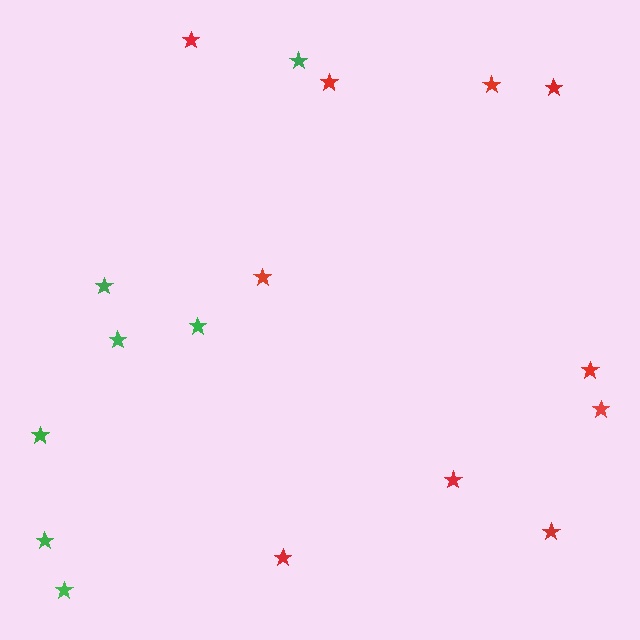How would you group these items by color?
There are 2 groups: one group of green stars (7) and one group of red stars (10).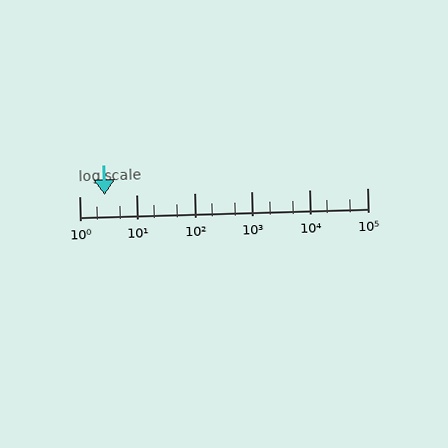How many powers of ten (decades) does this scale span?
The scale spans 5 decades, from 1 to 100000.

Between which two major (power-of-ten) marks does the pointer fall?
The pointer is between 1 and 10.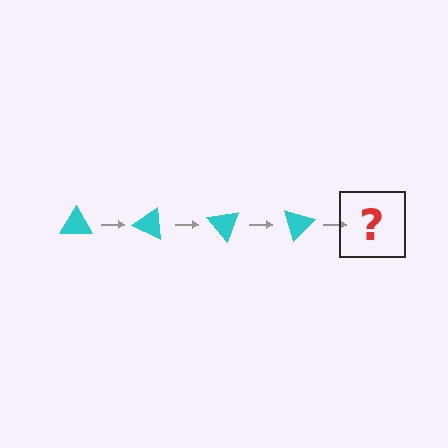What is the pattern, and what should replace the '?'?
The pattern is that the triangle rotates 25 degrees each step. The '?' should be a cyan triangle rotated 100 degrees.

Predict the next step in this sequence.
The next step is a cyan triangle rotated 100 degrees.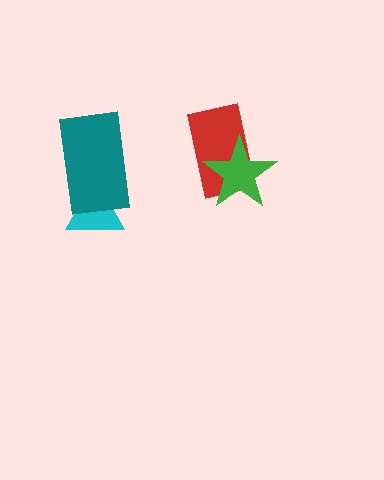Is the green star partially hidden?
No, no other shape covers it.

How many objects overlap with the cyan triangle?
1 object overlaps with the cyan triangle.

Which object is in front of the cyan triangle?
The teal rectangle is in front of the cyan triangle.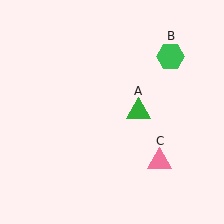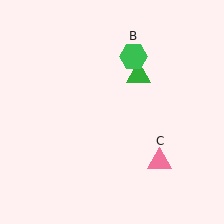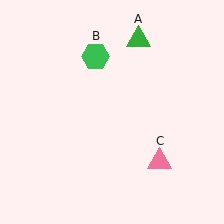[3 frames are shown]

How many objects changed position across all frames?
2 objects changed position: green triangle (object A), green hexagon (object B).